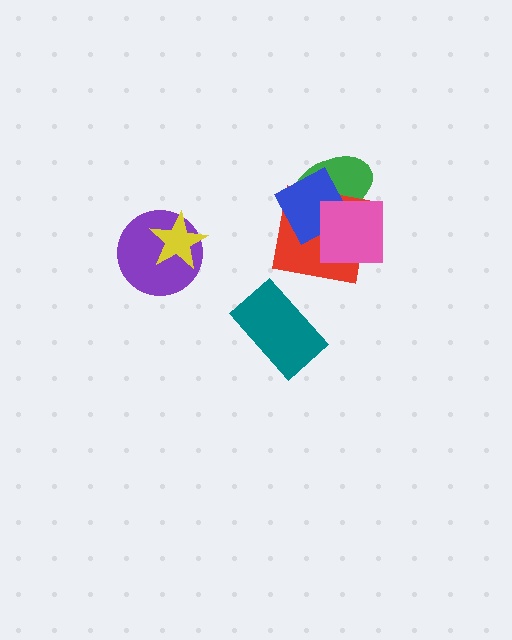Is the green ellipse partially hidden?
Yes, it is partially covered by another shape.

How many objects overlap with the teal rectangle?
0 objects overlap with the teal rectangle.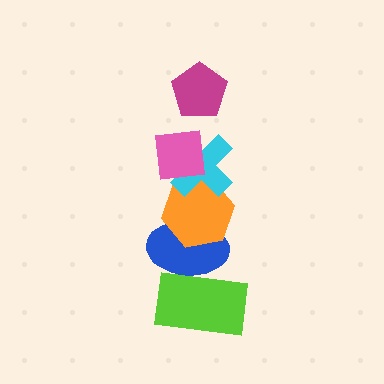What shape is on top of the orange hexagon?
The cyan cross is on top of the orange hexagon.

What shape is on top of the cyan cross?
The pink square is on top of the cyan cross.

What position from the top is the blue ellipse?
The blue ellipse is 5th from the top.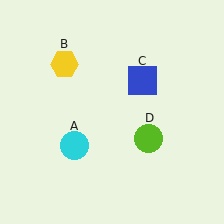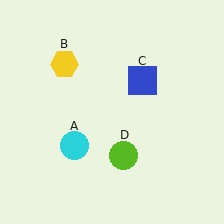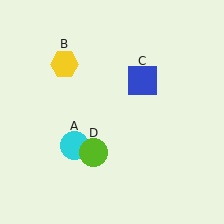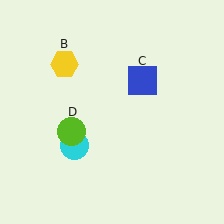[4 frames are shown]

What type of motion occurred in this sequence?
The lime circle (object D) rotated clockwise around the center of the scene.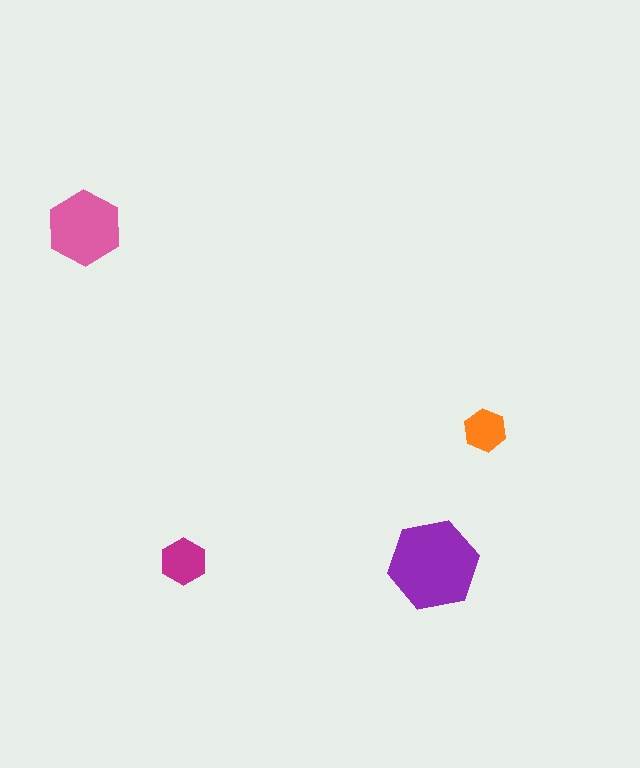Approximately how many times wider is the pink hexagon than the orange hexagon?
About 1.5 times wider.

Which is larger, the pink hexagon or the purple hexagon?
The purple one.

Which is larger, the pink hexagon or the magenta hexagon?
The pink one.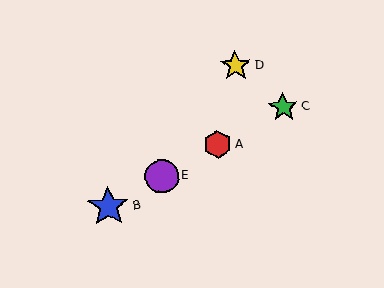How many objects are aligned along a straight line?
4 objects (A, B, C, E) are aligned along a straight line.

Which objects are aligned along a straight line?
Objects A, B, C, E are aligned along a straight line.